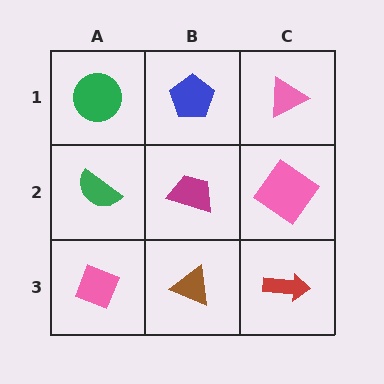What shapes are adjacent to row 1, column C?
A pink diamond (row 2, column C), a blue pentagon (row 1, column B).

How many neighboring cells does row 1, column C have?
2.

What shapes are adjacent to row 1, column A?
A green semicircle (row 2, column A), a blue pentagon (row 1, column B).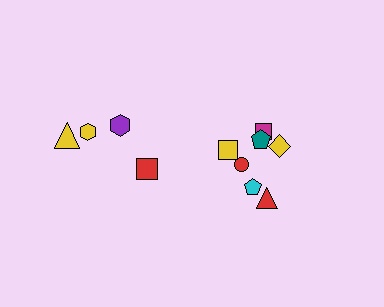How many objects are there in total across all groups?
There are 11 objects.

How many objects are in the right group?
There are 7 objects.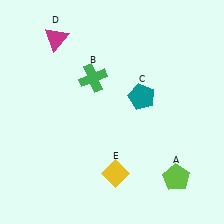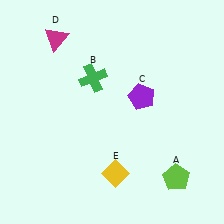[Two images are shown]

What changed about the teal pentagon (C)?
In Image 1, C is teal. In Image 2, it changed to purple.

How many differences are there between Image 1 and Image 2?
There is 1 difference between the two images.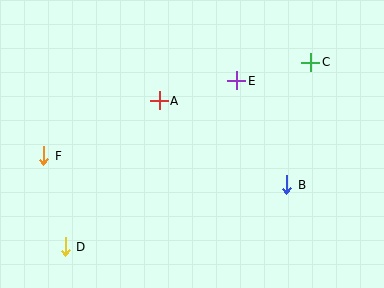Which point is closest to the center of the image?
Point A at (159, 101) is closest to the center.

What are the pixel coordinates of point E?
Point E is at (237, 81).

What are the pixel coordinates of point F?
Point F is at (44, 156).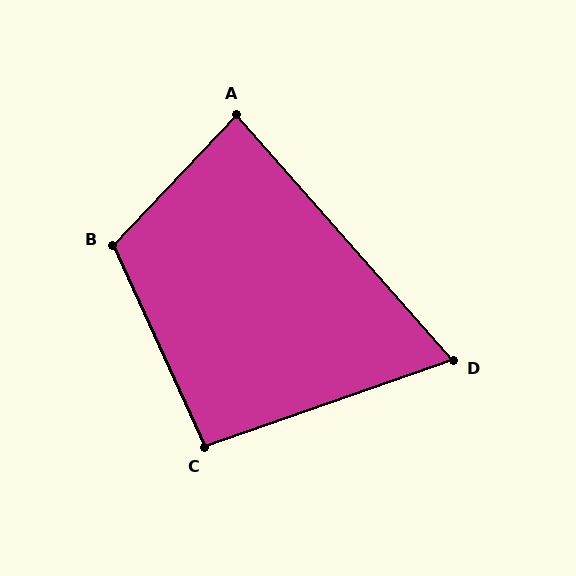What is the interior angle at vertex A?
Approximately 85 degrees (acute).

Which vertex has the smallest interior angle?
D, at approximately 68 degrees.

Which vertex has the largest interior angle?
B, at approximately 112 degrees.